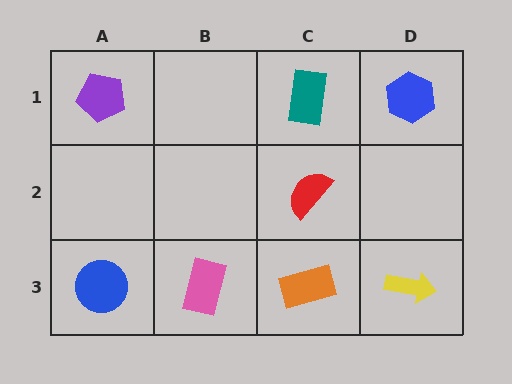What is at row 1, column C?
A teal rectangle.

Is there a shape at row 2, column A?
No, that cell is empty.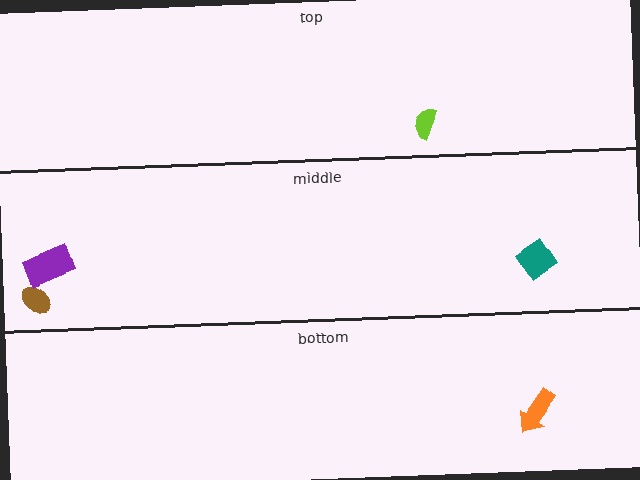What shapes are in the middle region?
The brown ellipse, the teal diamond, the purple rectangle.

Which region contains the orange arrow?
The bottom region.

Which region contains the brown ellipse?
The middle region.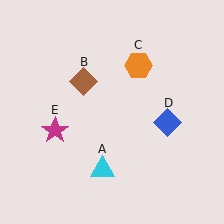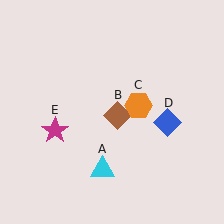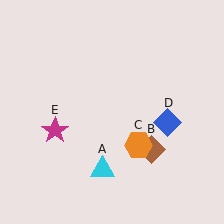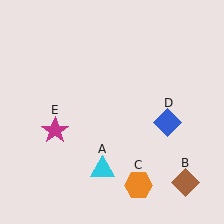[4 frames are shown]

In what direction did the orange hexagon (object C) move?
The orange hexagon (object C) moved down.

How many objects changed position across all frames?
2 objects changed position: brown diamond (object B), orange hexagon (object C).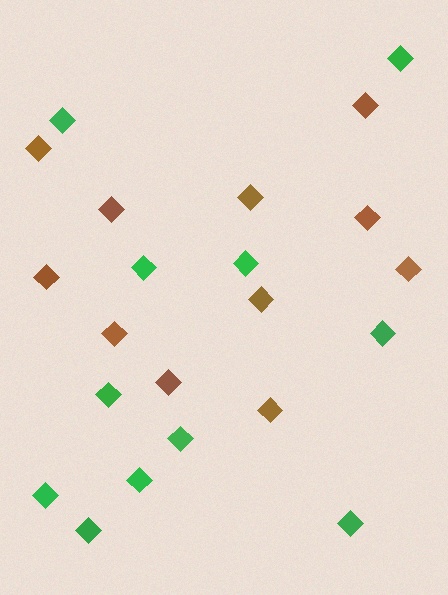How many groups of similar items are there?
There are 2 groups: one group of brown diamonds (11) and one group of green diamonds (11).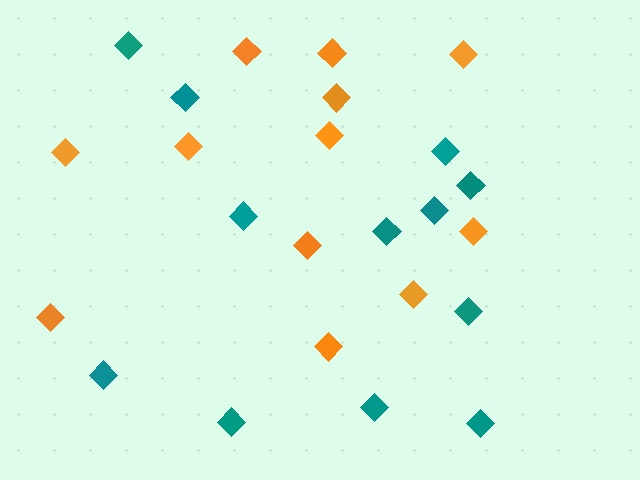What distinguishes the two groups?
There are 2 groups: one group of teal diamonds (12) and one group of orange diamonds (12).